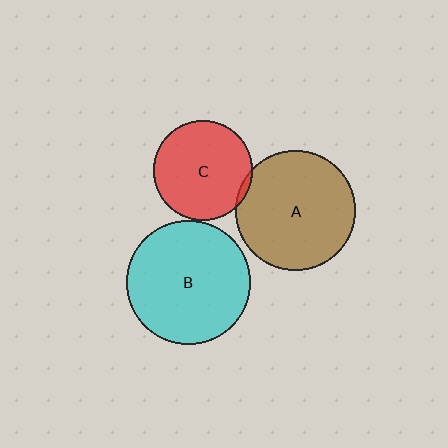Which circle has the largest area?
Circle B (cyan).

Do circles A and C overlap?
Yes.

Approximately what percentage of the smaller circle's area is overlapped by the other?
Approximately 5%.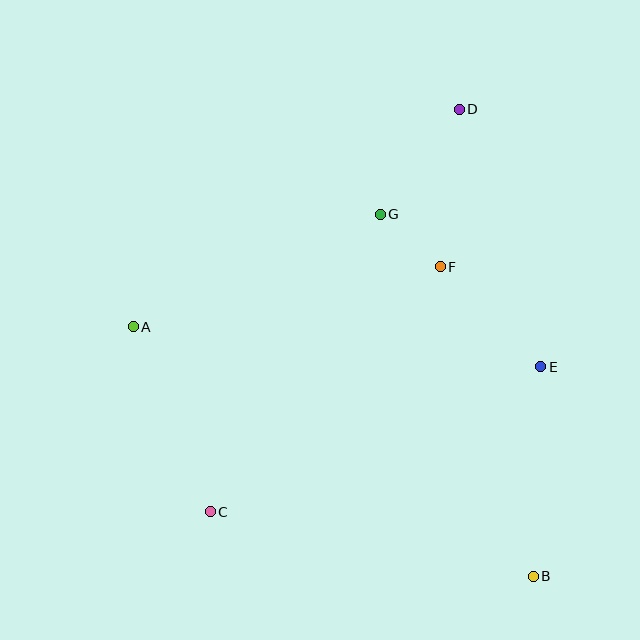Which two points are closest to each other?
Points F and G are closest to each other.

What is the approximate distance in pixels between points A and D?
The distance between A and D is approximately 392 pixels.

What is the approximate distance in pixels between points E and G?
The distance between E and G is approximately 221 pixels.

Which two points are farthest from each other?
Points C and D are farthest from each other.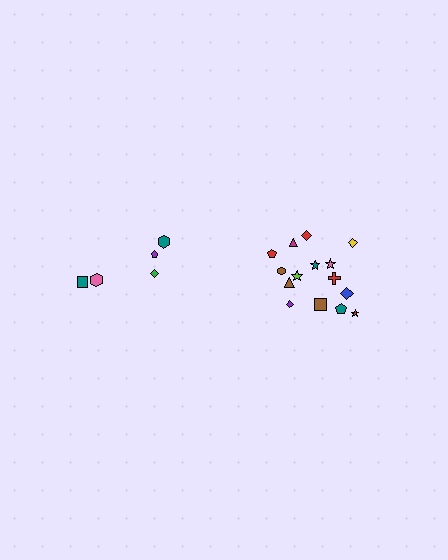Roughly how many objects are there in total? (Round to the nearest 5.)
Roughly 20 objects in total.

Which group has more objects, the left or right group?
The right group.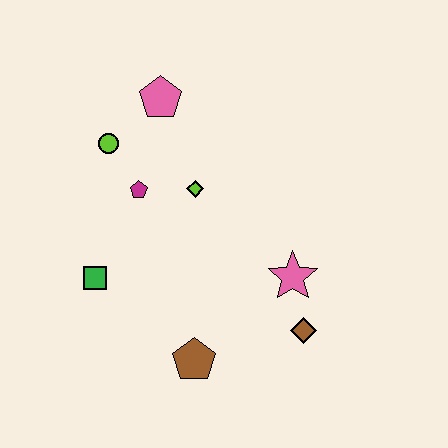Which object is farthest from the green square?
The brown diamond is farthest from the green square.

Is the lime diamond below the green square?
No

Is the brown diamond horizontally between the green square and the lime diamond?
No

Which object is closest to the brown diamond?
The pink star is closest to the brown diamond.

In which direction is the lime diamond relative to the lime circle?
The lime diamond is to the right of the lime circle.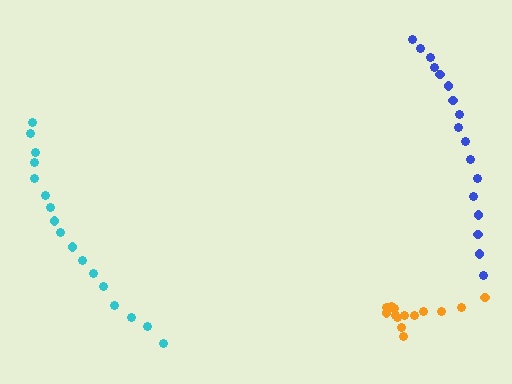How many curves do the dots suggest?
There are 3 distinct paths.